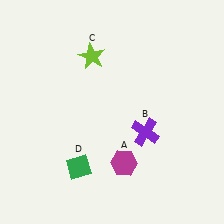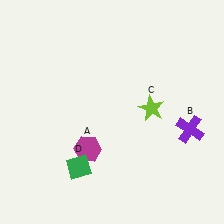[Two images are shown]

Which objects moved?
The objects that moved are: the magenta hexagon (A), the purple cross (B), the lime star (C).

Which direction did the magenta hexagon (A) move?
The magenta hexagon (A) moved left.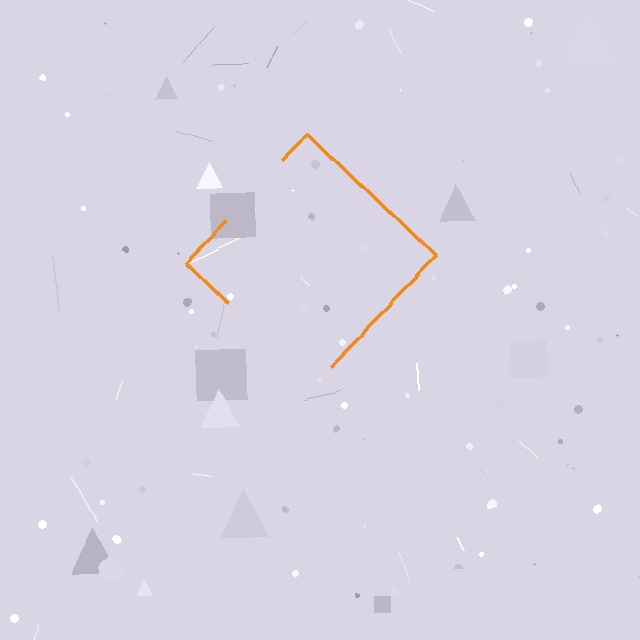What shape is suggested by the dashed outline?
The dashed outline suggests a diamond.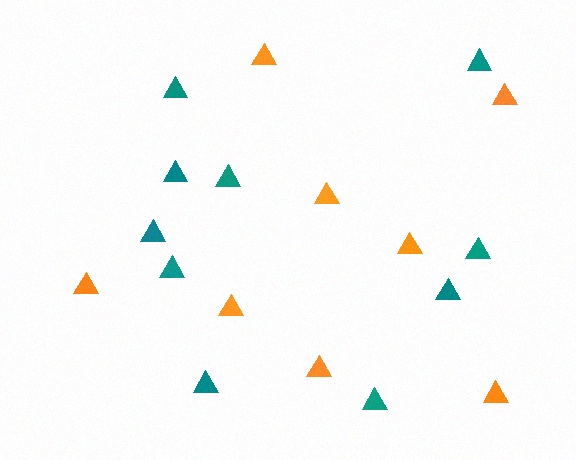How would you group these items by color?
There are 2 groups: one group of teal triangles (10) and one group of orange triangles (8).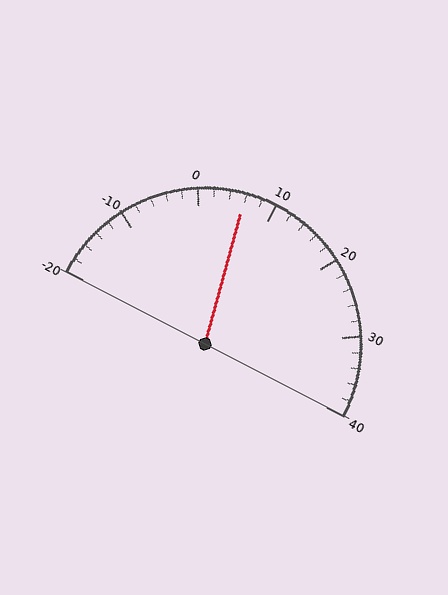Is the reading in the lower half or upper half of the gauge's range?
The reading is in the lower half of the range (-20 to 40).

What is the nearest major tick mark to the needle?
The nearest major tick mark is 10.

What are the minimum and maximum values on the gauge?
The gauge ranges from -20 to 40.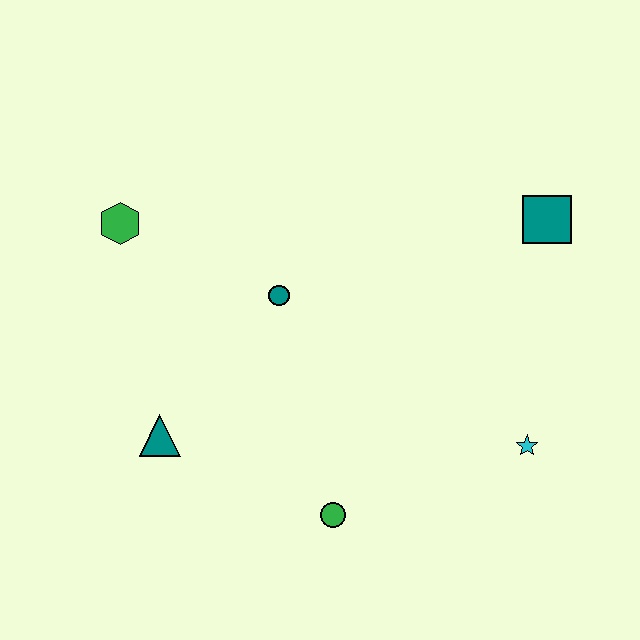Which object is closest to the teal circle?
The green hexagon is closest to the teal circle.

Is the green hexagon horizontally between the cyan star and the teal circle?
No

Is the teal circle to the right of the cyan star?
No